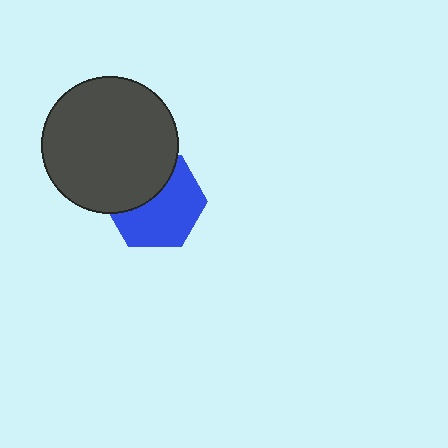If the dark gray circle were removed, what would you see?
You would see the complete blue hexagon.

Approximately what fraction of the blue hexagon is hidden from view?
Roughly 39% of the blue hexagon is hidden behind the dark gray circle.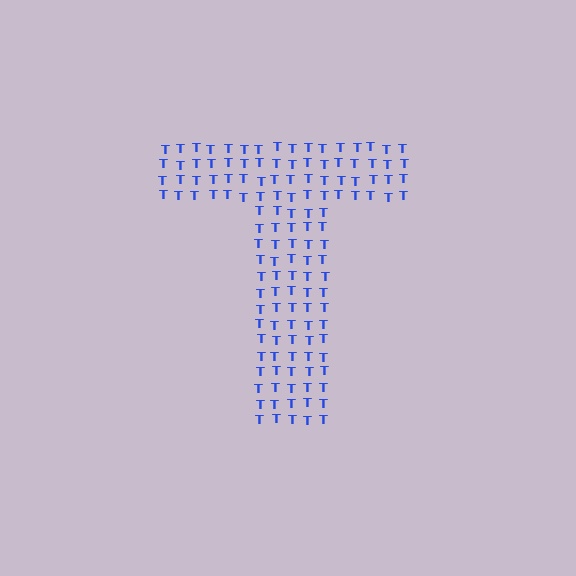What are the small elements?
The small elements are letter T's.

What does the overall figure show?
The overall figure shows the letter T.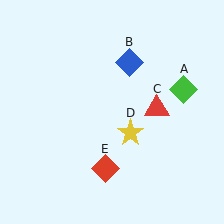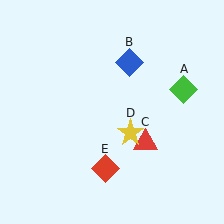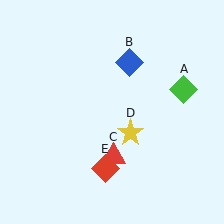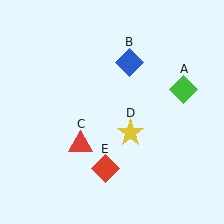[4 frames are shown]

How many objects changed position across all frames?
1 object changed position: red triangle (object C).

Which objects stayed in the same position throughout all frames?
Green diamond (object A) and blue diamond (object B) and yellow star (object D) and red diamond (object E) remained stationary.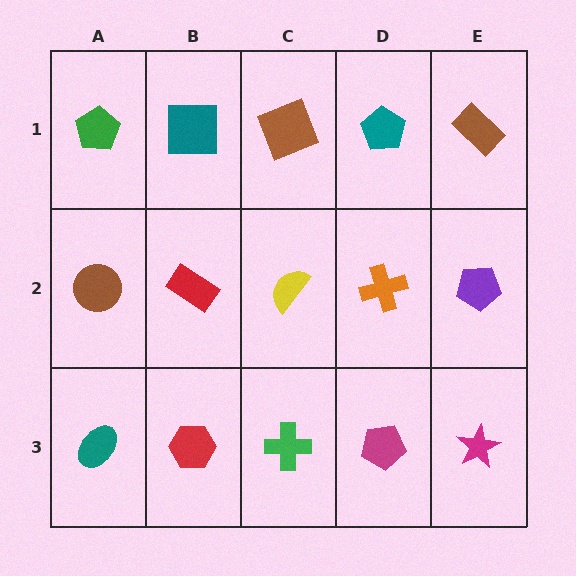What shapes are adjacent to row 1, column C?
A yellow semicircle (row 2, column C), a teal square (row 1, column B), a teal pentagon (row 1, column D).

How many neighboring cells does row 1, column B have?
3.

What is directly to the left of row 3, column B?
A teal ellipse.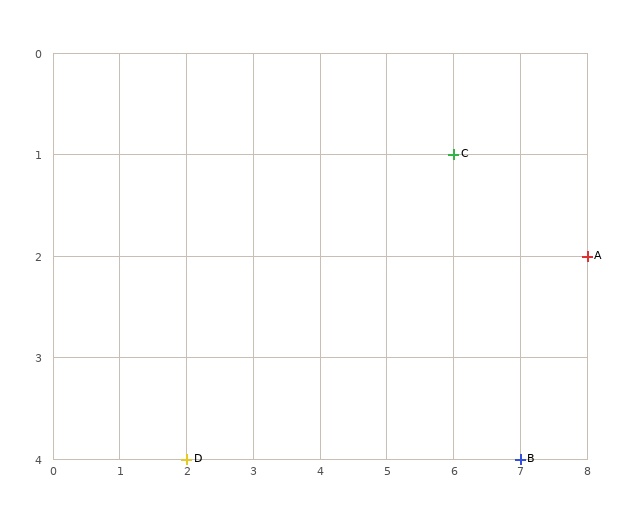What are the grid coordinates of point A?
Point A is at grid coordinates (8, 2).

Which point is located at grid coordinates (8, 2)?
Point A is at (8, 2).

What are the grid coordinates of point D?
Point D is at grid coordinates (2, 4).